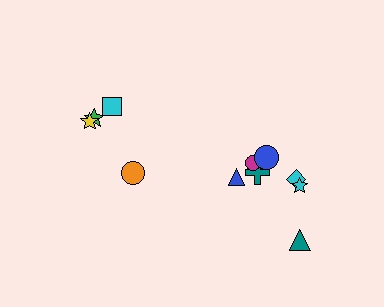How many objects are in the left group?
There are 4 objects.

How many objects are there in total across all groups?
There are 11 objects.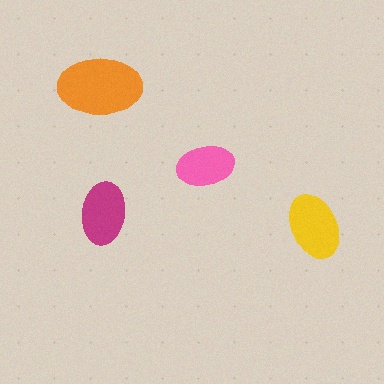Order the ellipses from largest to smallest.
the orange one, the yellow one, the magenta one, the pink one.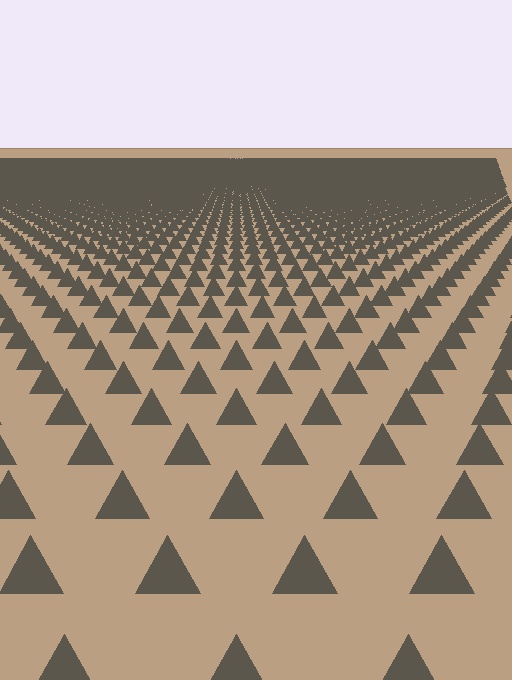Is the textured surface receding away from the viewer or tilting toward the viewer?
The surface is receding away from the viewer. Texture elements get smaller and denser toward the top.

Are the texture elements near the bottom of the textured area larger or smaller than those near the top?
Larger. Near the bottom, elements are closer to the viewer and appear at a bigger on-screen size.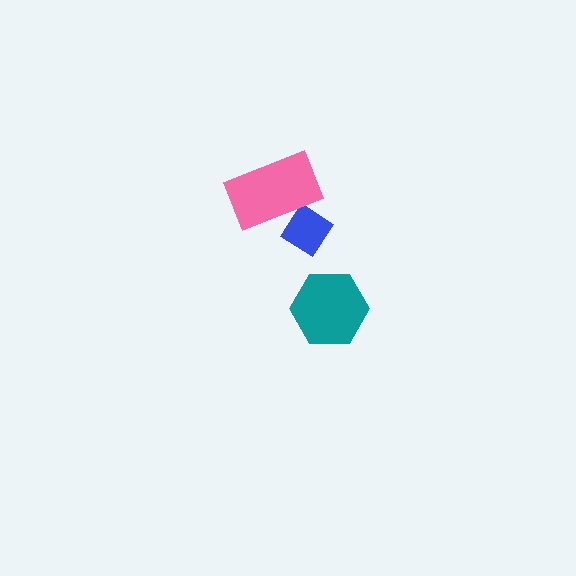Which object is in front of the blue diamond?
The pink rectangle is in front of the blue diamond.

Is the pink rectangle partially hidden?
No, no other shape covers it.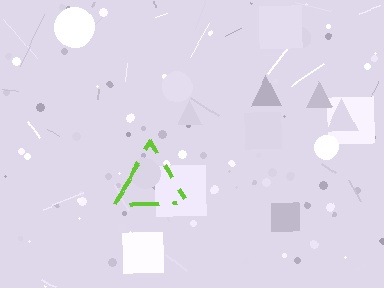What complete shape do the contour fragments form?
The contour fragments form a triangle.